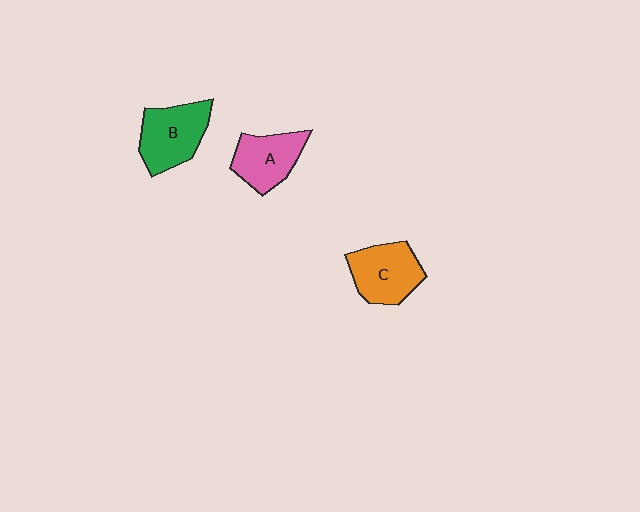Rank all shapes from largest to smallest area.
From largest to smallest: B (green), C (orange), A (pink).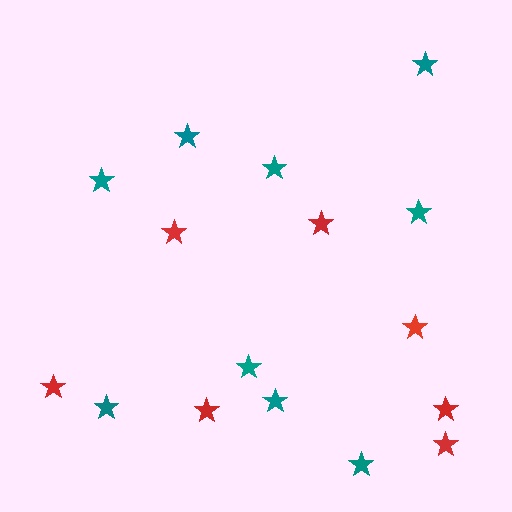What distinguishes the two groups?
There are 2 groups: one group of red stars (7) and one group of teal stars (9).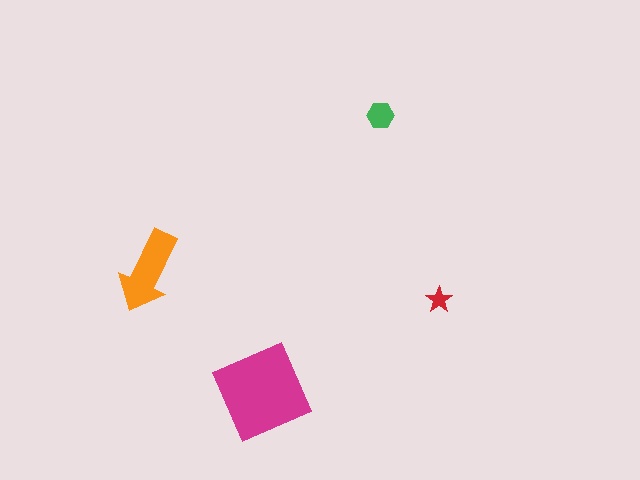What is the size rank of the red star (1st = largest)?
4th.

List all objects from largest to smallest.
The magenta diamond, the orange arrow, the green hexagon, the red star.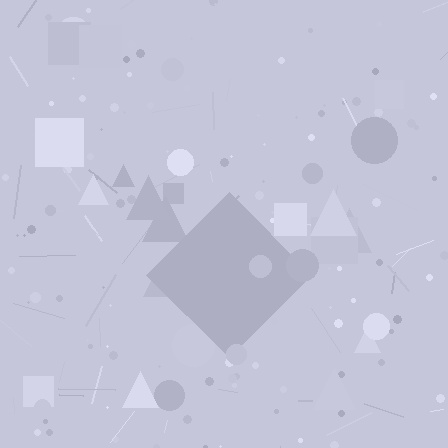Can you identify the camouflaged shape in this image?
The camouflaged shape is a diamond.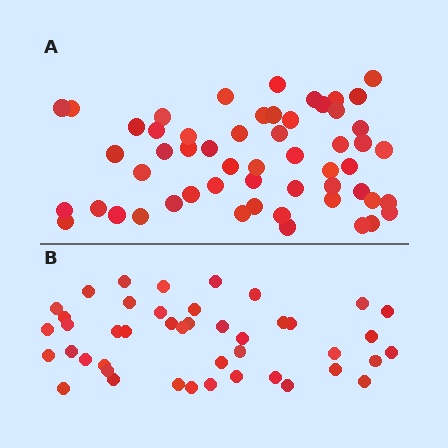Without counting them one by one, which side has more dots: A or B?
Region A (the top region) has more dots.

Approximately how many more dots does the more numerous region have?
Region A has roughly 12 or so more dots than region B.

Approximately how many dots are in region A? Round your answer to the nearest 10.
About 60 dots. (The exact count is 55, which rounds to 60.)